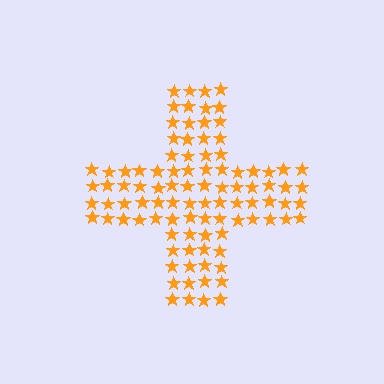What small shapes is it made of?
It is made of small stars.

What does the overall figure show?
The overall figure shows a cross.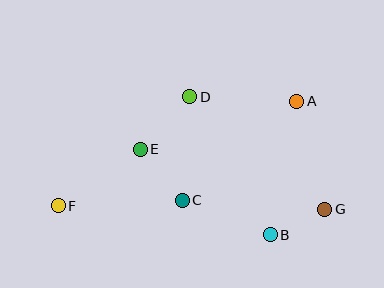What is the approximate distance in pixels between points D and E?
The distance between D and E is approximately 72 pixels.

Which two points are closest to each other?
Points B and G are closest to each other.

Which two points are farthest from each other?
Points F and G are farthest from each other.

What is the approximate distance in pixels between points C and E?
The distance between C and E is approximately 66 pixels.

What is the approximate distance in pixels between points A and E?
The distance between A and E is approximately 164 pixels.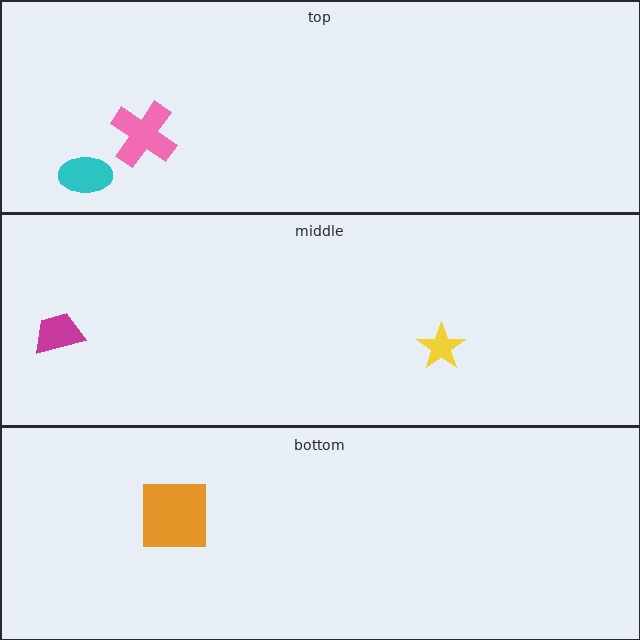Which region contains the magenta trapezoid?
The middle region.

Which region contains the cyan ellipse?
The top region.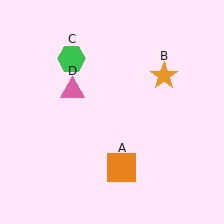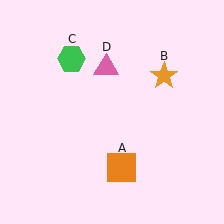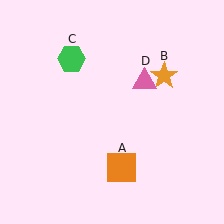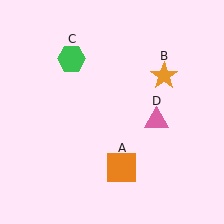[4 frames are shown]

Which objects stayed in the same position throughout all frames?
Orange square (object A) and orange star (object B) and green hexagon (object C) remained stationary.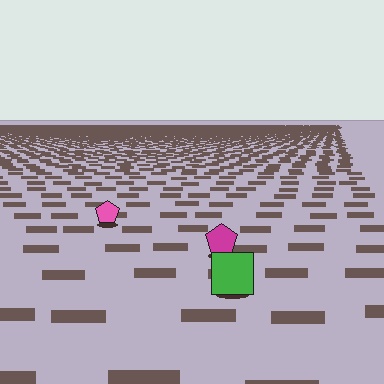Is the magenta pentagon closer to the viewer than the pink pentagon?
Yes. The magenta pentagon is closer — you can tell from the texture gradient: the ground texture is coarser near it.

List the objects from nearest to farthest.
From nearest to farthest: the green square, the magenta pentagon, the pink pentagon.